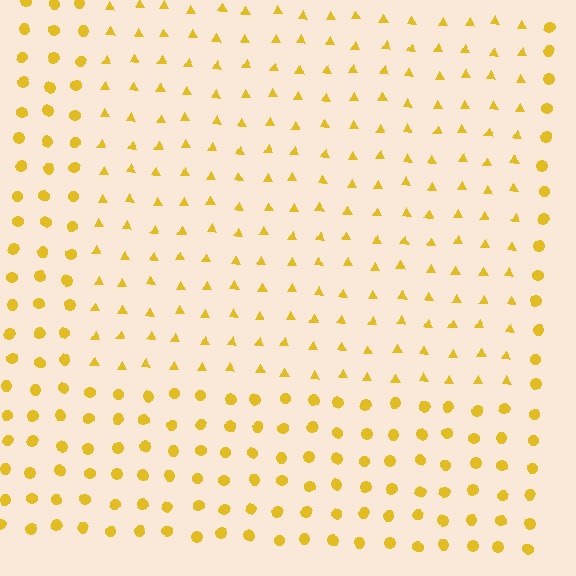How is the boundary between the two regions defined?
The boundary is defined by a change in element shape: triangles inside vs. circles outside. All elements share the same color and spacing.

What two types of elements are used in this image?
The image uses triangles inside the rectangle region and circles outside it.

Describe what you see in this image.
The image is filled with small yellow elements arranged in a uniform grid. A rectangle-shaped region contains triangles, while the surrounding area contains circles. The boundary is defined purely by the change in element shape.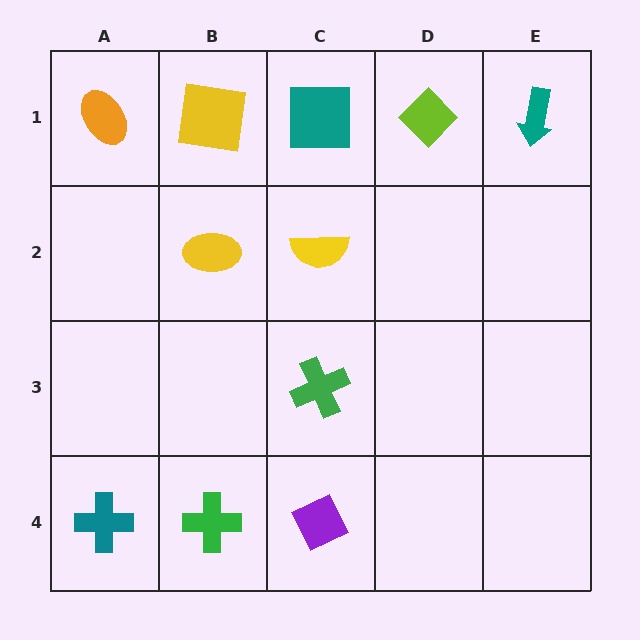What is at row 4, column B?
A green cross.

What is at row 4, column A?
A teal cross.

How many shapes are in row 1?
5 shapes.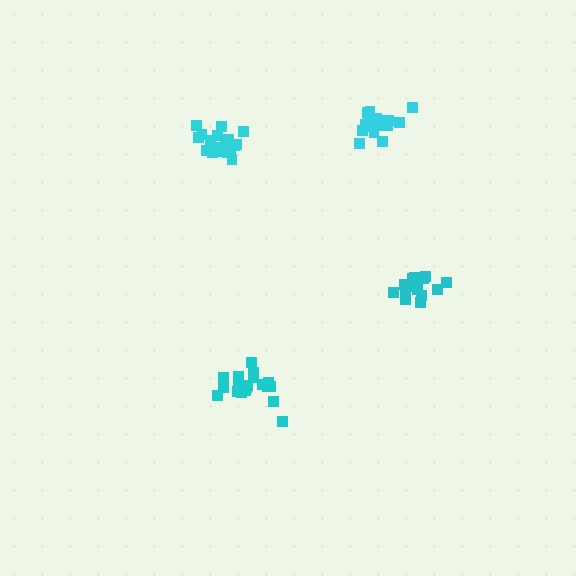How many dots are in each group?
Group 1: 20 dots, Group 2: 15 dots, Group 3: 19 dots, Group 4: 20 dots (74 total).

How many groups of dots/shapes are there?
There are 4 groups.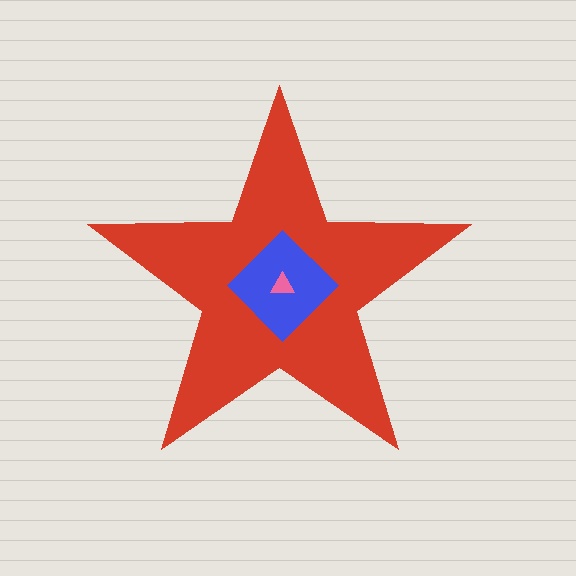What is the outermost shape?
The red star.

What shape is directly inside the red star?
The blue diamond.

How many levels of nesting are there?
3.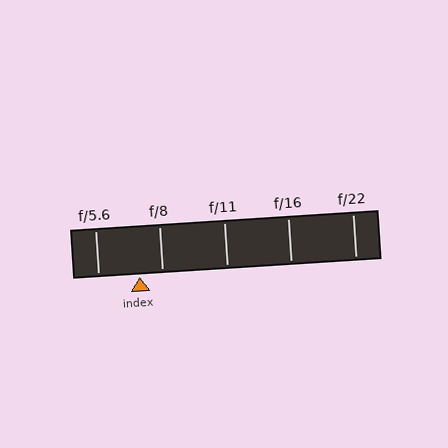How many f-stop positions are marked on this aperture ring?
There are 5 f-stop positions marked.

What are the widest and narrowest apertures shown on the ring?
The widest aperture shown is f/5.6 and the narrowest is f/22.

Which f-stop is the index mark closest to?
The index mark is closest to f/8.